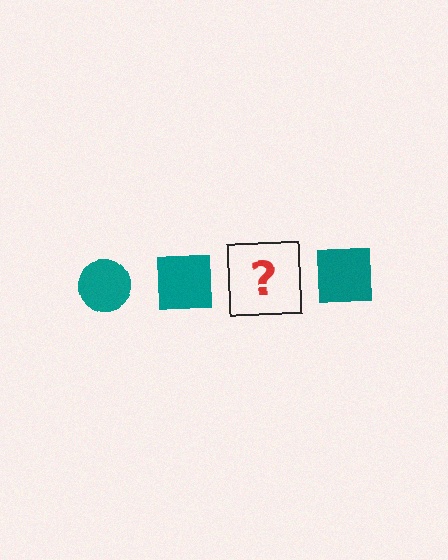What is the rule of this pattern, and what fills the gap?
The rule is that the pattern cycles through circle, square shapes in teal. The gap should be filled with a teal circle.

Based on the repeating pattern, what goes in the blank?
The blank should be a teal circle.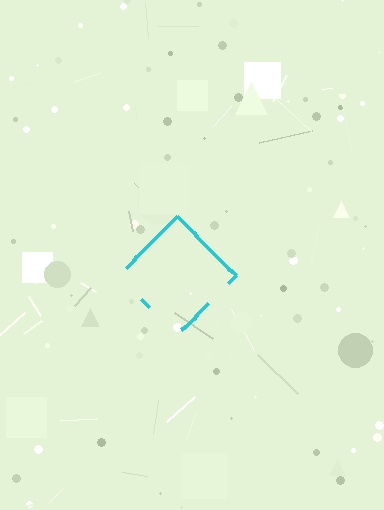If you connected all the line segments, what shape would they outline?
They would outline a diamond.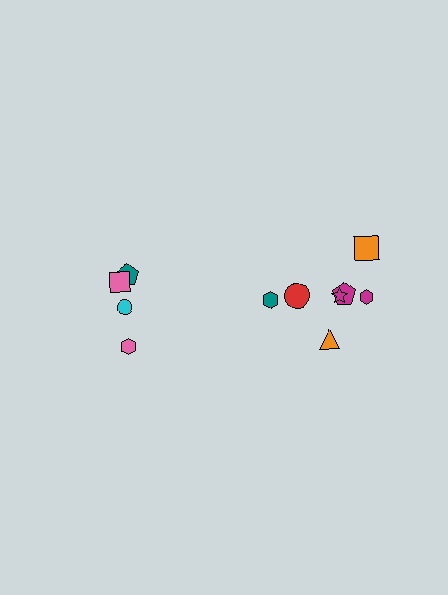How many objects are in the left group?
There are 4 objects.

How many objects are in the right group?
There are 7 objects.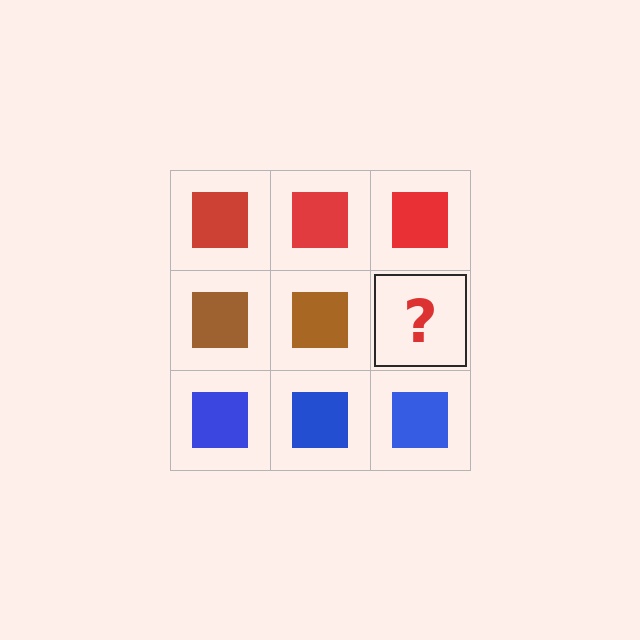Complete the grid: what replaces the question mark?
The question mark should be replaced with a brown square.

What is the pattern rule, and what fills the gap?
The rule is that each row has a consistent color. The gap should be filled with a brown square.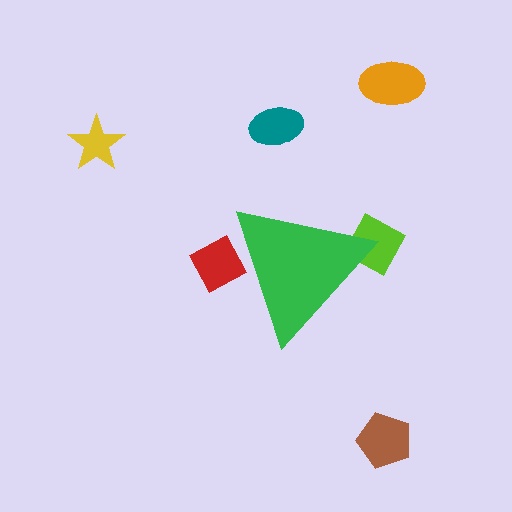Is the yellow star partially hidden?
No, the yellow star is fully visible.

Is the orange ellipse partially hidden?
No, the orange ellipse is fully visible.